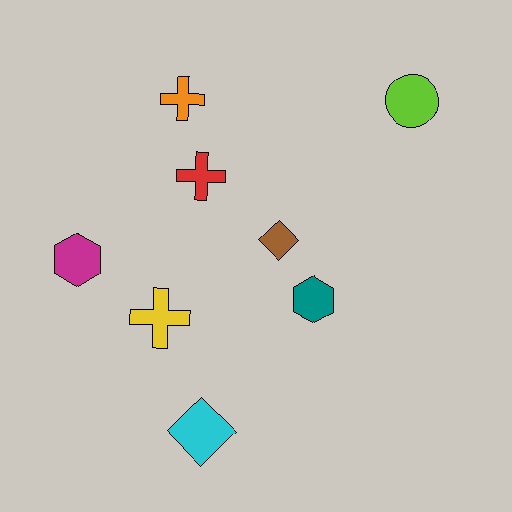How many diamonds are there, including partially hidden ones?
There are 2 diamonds.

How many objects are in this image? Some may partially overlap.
There are 8 objects.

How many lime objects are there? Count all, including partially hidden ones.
There is 1 lime object.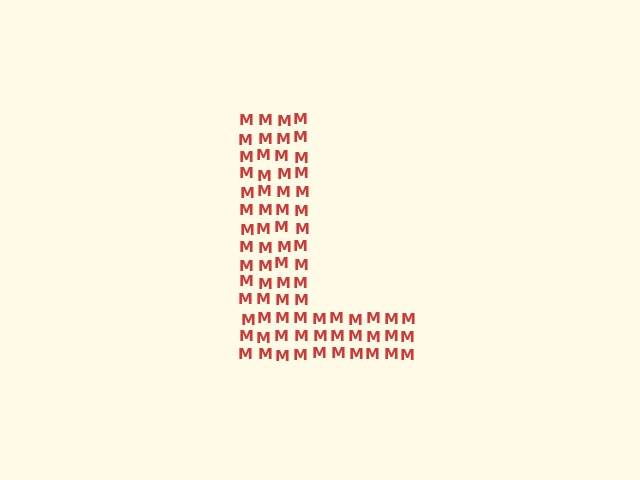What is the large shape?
The large shape is the letter L.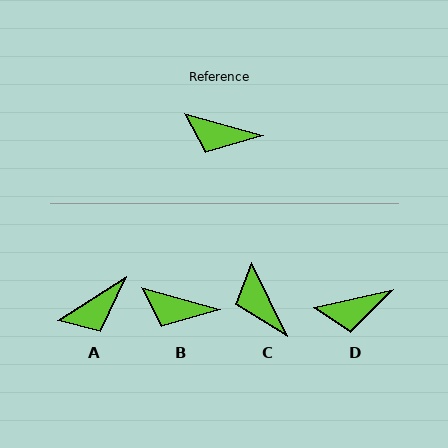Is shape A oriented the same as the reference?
No, it is off by about 48 degrees.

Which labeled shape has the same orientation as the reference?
B.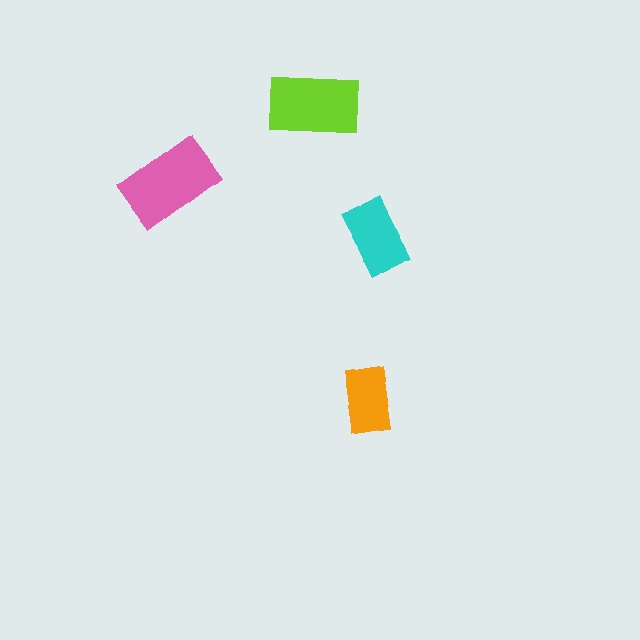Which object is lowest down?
The orange rectangle is bottommost.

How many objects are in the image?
There are 4 objects in the image.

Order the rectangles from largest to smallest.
the pink one, the lime one, the cyan one, the orange one.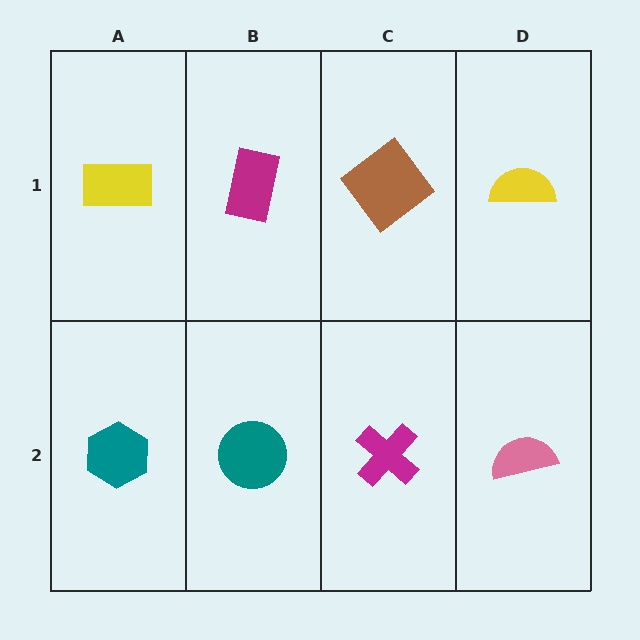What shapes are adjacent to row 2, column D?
A yellow semicircle (row 1, column D), a magenta cross (row 2, column C).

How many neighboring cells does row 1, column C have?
3.